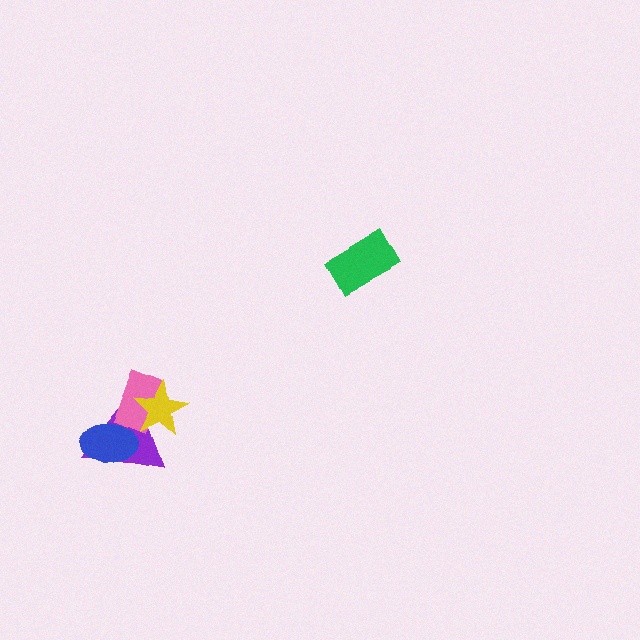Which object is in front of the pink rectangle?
The yellow star is in front of the pink rectangle.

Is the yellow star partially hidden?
No, no other shape covers it.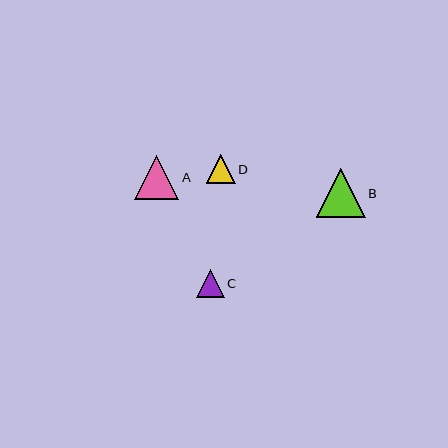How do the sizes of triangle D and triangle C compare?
Triangle D and triangle C are approximately the same size.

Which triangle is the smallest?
Triangle C is the smallest with a size of approximately 28 pixels.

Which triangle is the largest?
Triangle B is the largest with a size of approximately 49 pixels.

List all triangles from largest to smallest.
From largest to smallest: B, A, D, C.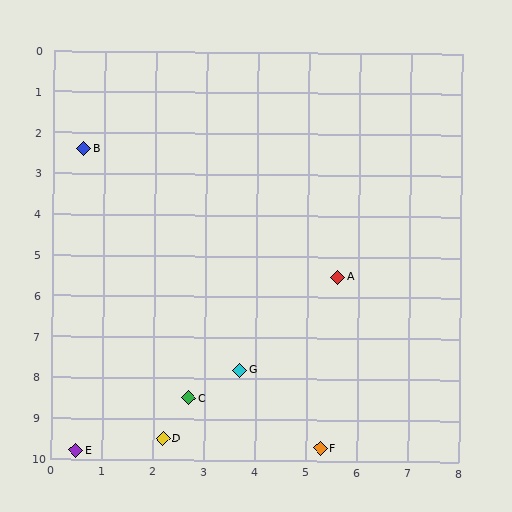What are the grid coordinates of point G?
Point G is at approximately (3.7, 7.8).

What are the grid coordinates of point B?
Point B is at approximately (0.6, 2.4).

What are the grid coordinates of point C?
Point C is at approximately (2.7, 8.5).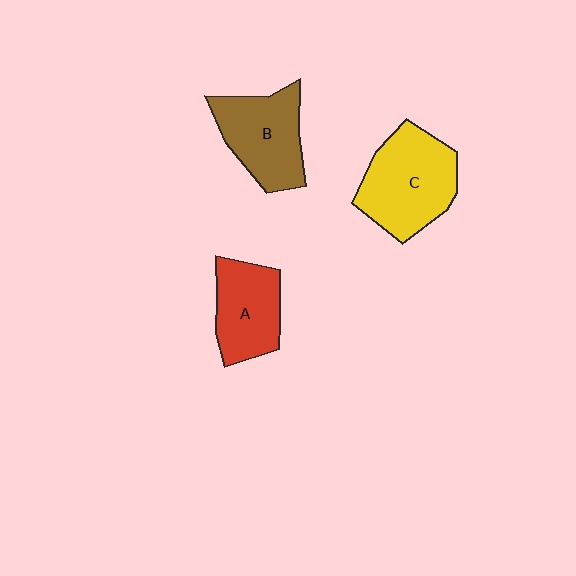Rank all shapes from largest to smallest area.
From largest to smallest: C (yellow), B (brown), A (red).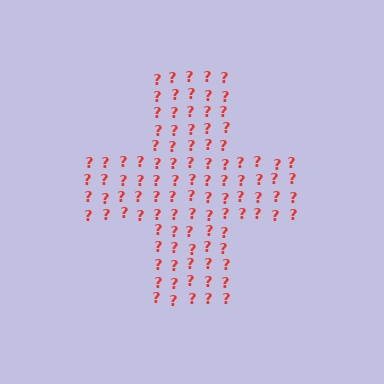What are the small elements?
The small elements are question marks.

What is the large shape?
The large shape is a cross.